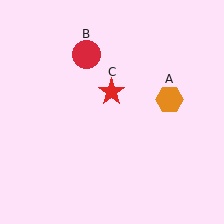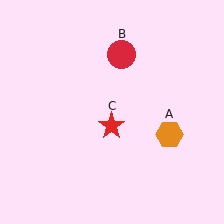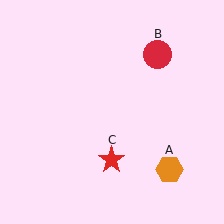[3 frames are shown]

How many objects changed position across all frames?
3 objects changed position: orange hexagon (object A), red circle (object B), red star (object C).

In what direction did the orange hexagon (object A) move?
The orange hexagon (object A) moved down.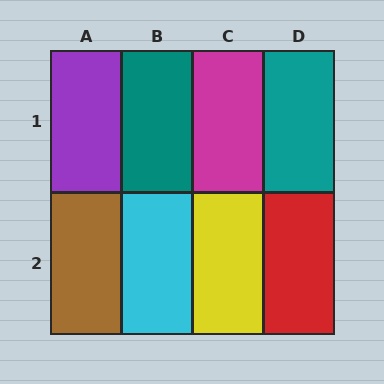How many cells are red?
1 cell is red.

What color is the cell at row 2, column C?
Yellow.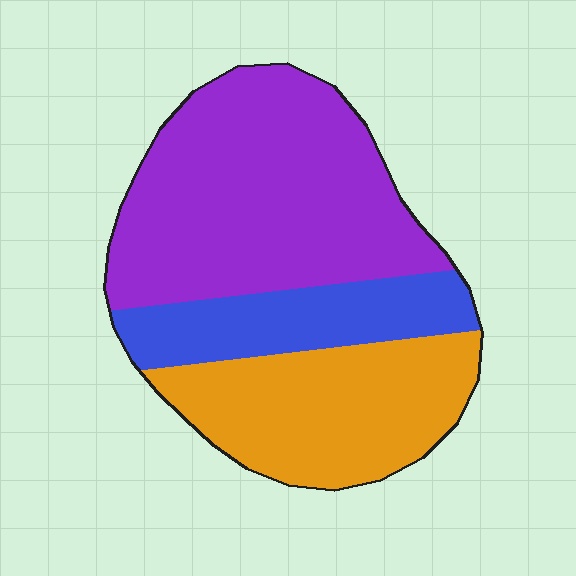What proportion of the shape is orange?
Orange covers 31% of the shape.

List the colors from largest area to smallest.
From largest to smallest: purple, orange, blue.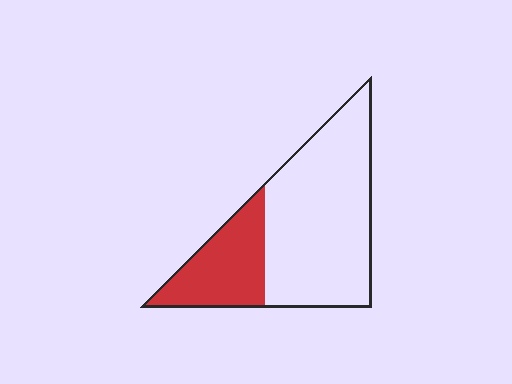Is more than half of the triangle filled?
No.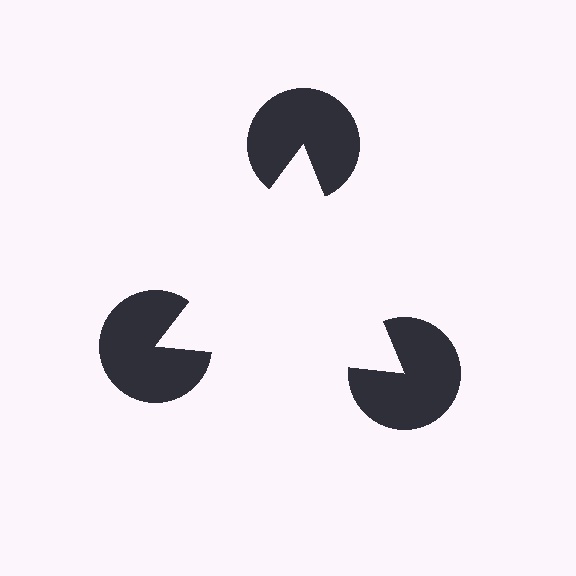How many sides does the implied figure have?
3 sides.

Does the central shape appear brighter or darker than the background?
It typically appears slightly brighter than the background, even though no actual brightness change is drawn.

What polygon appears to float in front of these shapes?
An illusory triangle — its edges are inferred from the aligned wedge cuts in the pac-man discs, not physically drawn.